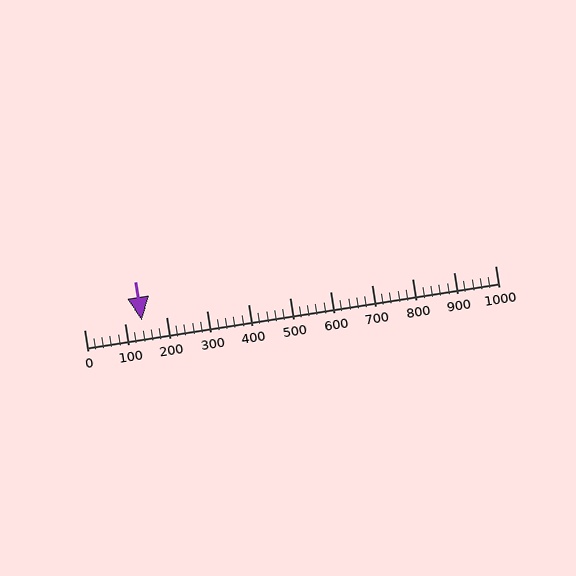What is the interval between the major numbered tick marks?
The major tick marks are spaced 100 units apart.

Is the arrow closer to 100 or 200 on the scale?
The arrow is closer to 100.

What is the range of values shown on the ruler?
The ruler shows values from 0 to 1000.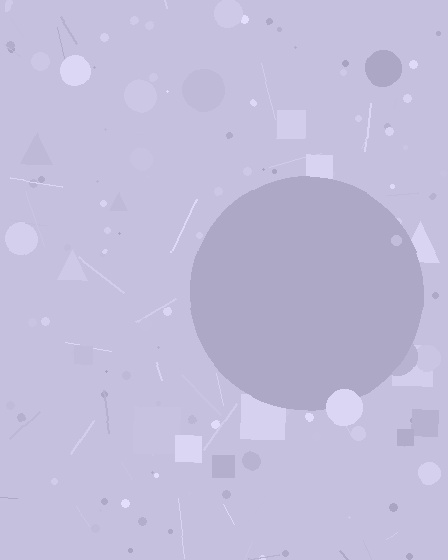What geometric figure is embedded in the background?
A circle is embedded in the background.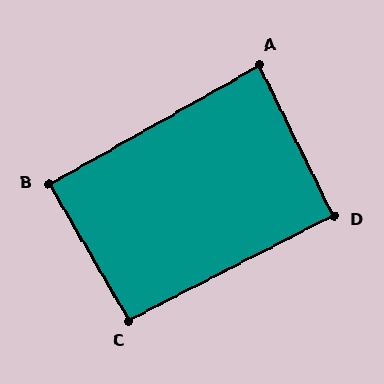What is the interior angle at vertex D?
Approximately 91 degrees (approximately right).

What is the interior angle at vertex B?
Approximately 89 degrees (approximately right).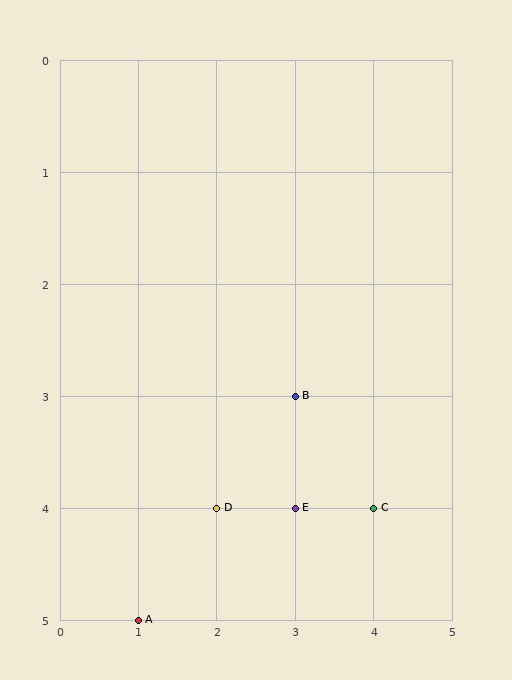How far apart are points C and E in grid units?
Points C and E are 1 column apart.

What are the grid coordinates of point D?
Point D is at grid coordinates (2, 4).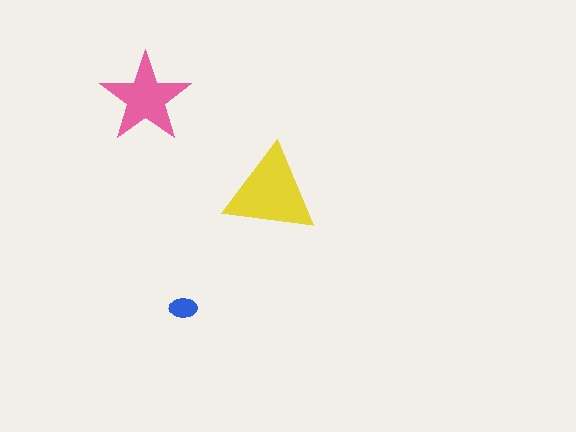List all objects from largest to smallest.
The yellow triangle, the pink star, the blue ellipse.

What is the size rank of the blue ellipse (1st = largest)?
3rd.